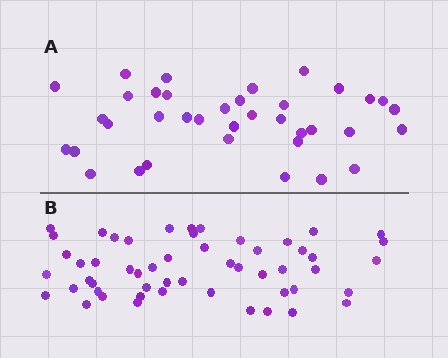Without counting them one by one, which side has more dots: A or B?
Region B (the bottom region) has more dots.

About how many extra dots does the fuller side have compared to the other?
Region B has approximately 15 more dots than region A.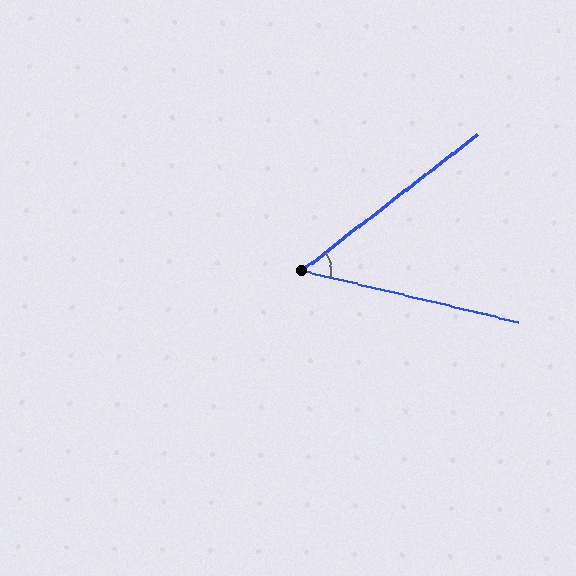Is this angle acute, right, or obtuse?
It is acute.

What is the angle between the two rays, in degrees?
Approximately 51 degrees.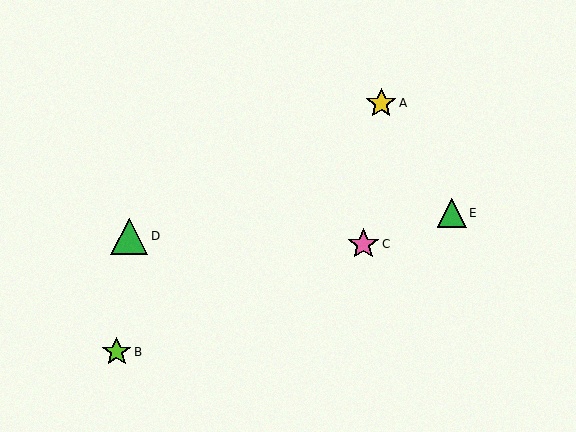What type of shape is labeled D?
Shape D is a green triangle.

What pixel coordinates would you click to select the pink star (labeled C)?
Click at (363, 244) to select the pink star C.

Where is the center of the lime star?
The center of the lime star is at (117, 352).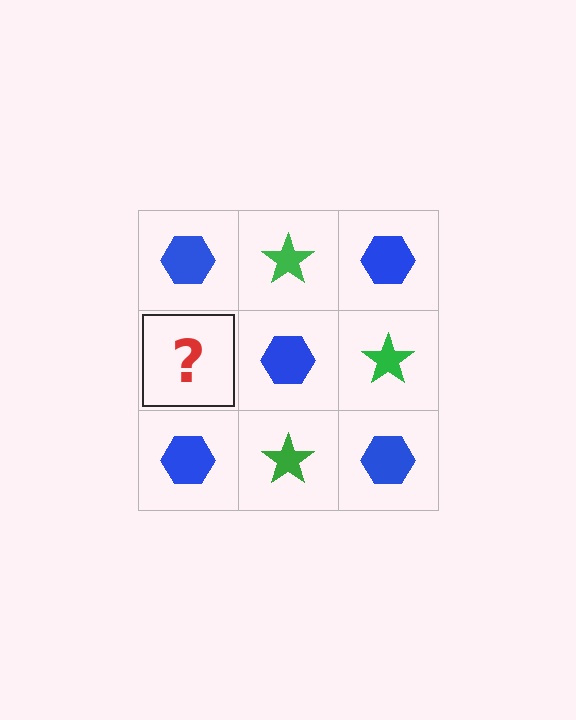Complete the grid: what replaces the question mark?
The question mark should be replaced with a green star.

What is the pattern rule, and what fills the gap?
The rule is that it alternates blue hexagon and green star in a checkerboard pattern. The gap should be filled with a green star.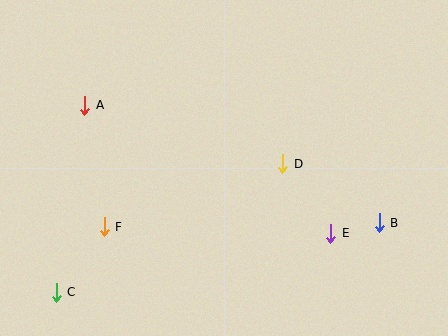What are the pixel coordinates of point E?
Point E is at (331, 233).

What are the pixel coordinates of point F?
Point F is at (104, 227).